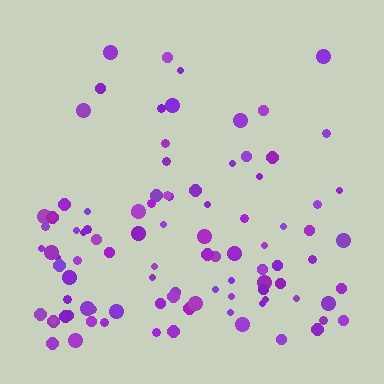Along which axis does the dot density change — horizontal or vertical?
Vertical.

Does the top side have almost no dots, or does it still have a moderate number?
Still a moderate number, just noticeably fewer than the bottom.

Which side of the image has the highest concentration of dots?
The bottom.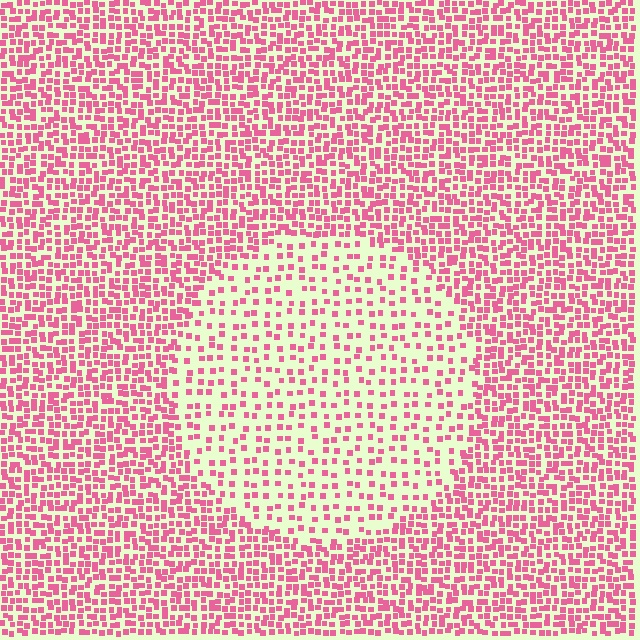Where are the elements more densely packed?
The elements are more densely packed outside the circle boundary.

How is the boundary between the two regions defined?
The boundary is defined by a change in element density (approximately 2.2x ratio). All elements are the same color, size, and shape.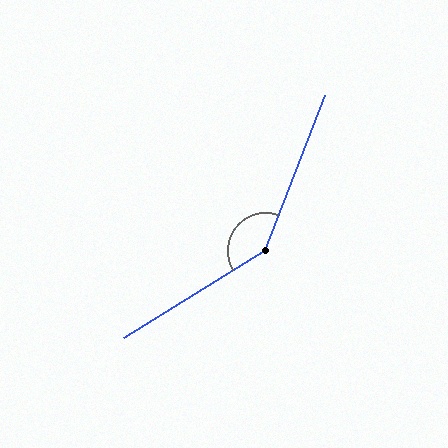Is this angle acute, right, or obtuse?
It is obtuse.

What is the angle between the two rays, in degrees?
Approximately 143 degrees.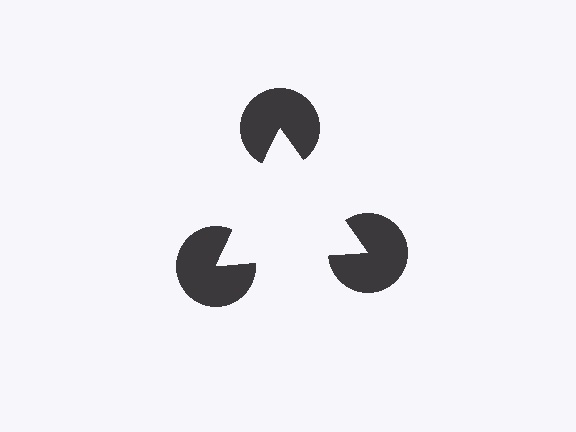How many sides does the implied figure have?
3 sides.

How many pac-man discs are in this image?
There are 3 — one at each vertex of the illusory triangle.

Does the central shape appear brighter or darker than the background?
It typically appears slightly brighter than the background, even though no actual brightness change is drawn.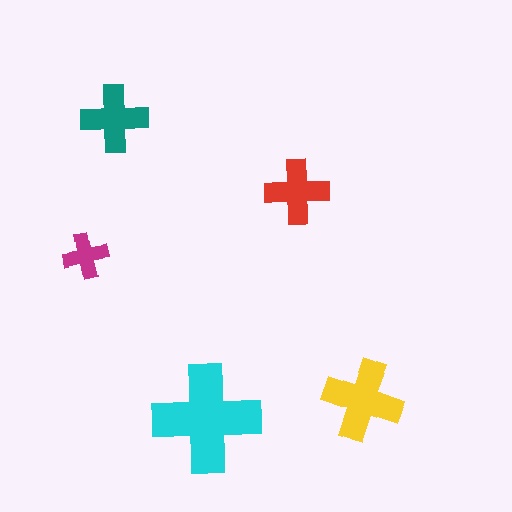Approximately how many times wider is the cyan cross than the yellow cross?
About 1.5 times wider.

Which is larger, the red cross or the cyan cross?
The cyan one.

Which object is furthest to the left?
The magenta cross is leftmost.